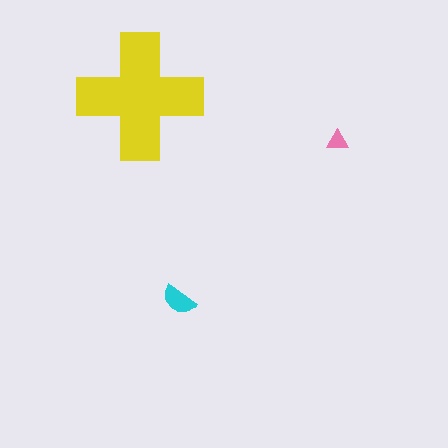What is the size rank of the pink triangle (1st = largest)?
3rd.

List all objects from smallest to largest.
The pink triangle, the cyan semicircle, the yellow cross.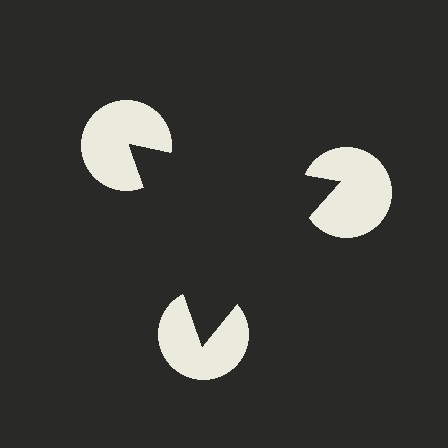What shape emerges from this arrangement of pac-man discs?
An illusory triangle — its edges are inferred from the aligned wedge cuts in the pac-man discs, not physically drawn.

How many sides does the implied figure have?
3 sides.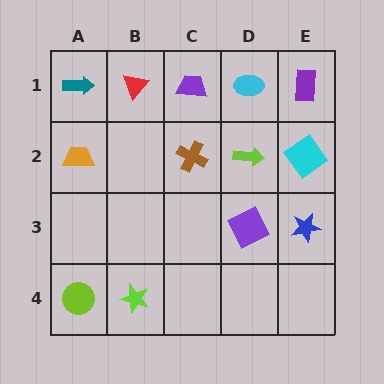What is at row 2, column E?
A cyan diamond.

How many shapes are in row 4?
2 shapes.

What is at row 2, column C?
A brown cross.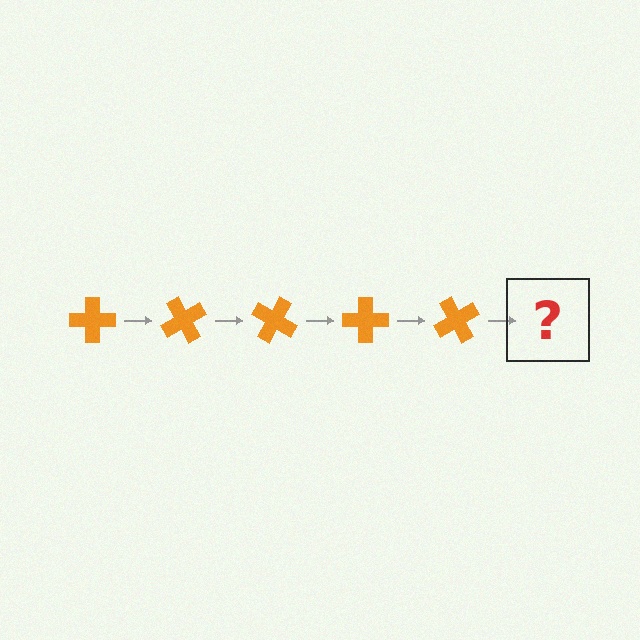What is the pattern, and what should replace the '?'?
The pattern is that the cross rotates 60 degrees each step. The '?' should be an orange cross rotated 300 degrees.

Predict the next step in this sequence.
The next step is an orange cross rotated 300 degrees.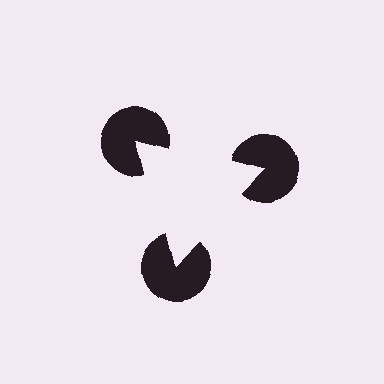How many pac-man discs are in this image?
There are 3 — one at each vertex of the illusory triangle.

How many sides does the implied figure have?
3 sides.